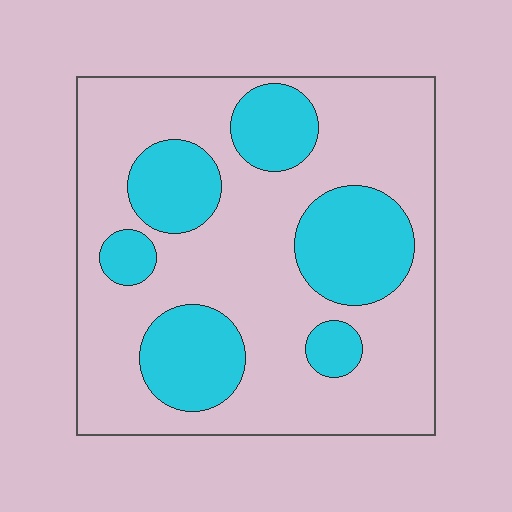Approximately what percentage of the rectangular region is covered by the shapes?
Approximately 30%.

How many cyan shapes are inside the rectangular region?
6.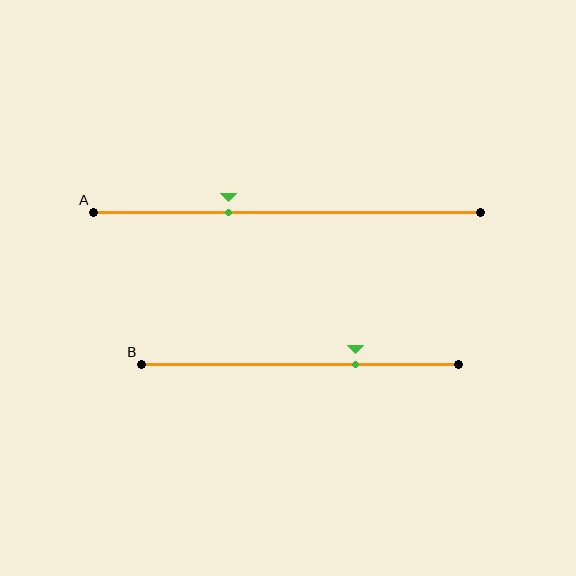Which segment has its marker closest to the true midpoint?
Segment A has its marker closest to the true midpoint.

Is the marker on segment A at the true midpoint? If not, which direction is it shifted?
No, the marker on segment A is shifted to the left by about 15% of the segment length.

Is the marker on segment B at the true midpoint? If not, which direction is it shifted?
No, the marker on segment B is shifted to the right by about 17% of the segment length.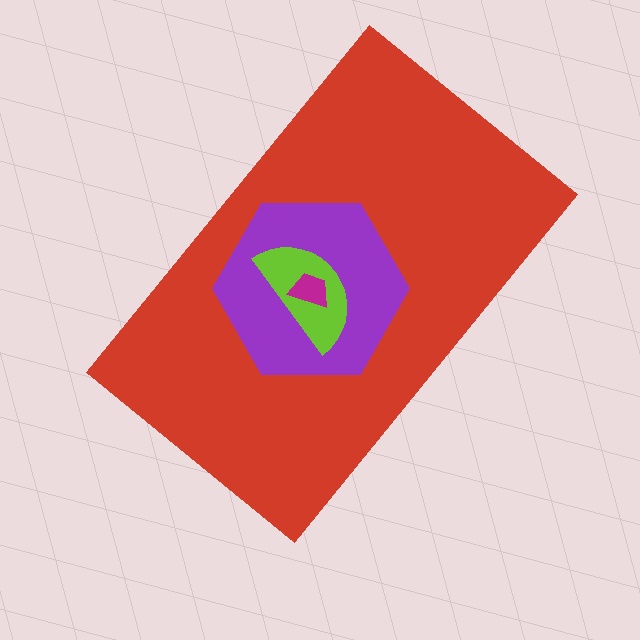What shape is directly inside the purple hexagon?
The lime semicircle.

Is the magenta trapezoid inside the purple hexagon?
Yes.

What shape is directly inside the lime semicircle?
The magenta trapezoid.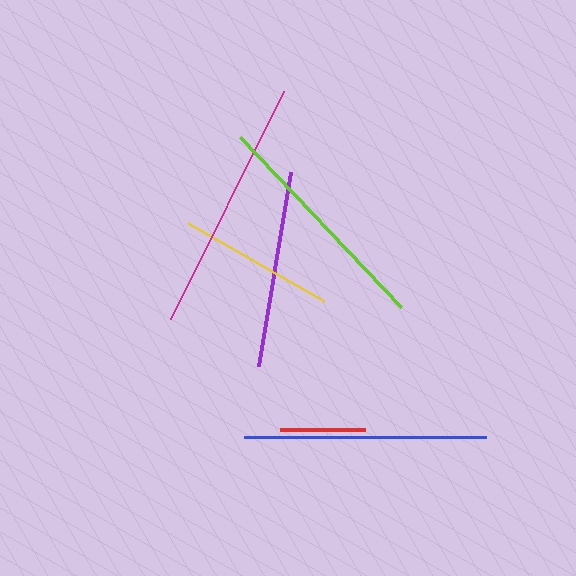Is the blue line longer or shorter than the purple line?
The blue line is longer than the purple line.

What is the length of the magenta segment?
The magenta segment is approximately 254 pixels long.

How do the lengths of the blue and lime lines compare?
The blue and lime lines are approximately the same length.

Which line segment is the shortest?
The red line is the shortest at approximately 85 pixels.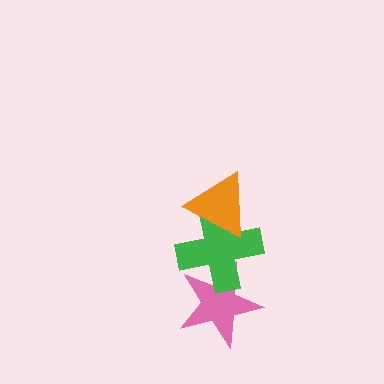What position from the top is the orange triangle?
The orange triangle is 1st from the top.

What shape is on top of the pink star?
The green cross is on top of the pink star.